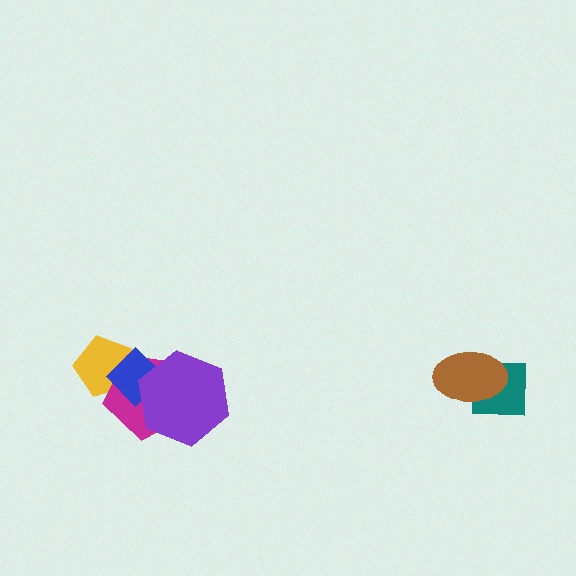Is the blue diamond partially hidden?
Yes, it is partially covered by another shape.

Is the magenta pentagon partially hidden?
Yes, it is partially covered by another shape.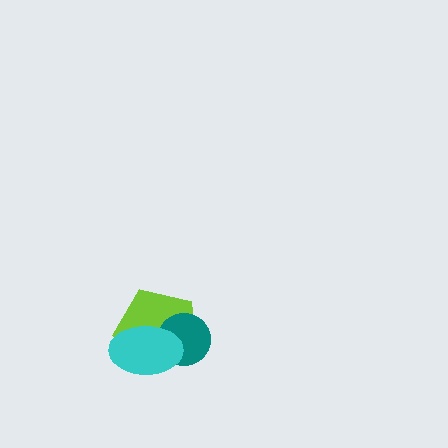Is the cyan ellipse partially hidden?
No, no other shape covers it.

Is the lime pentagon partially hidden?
Yes, it is partially covered by another shape.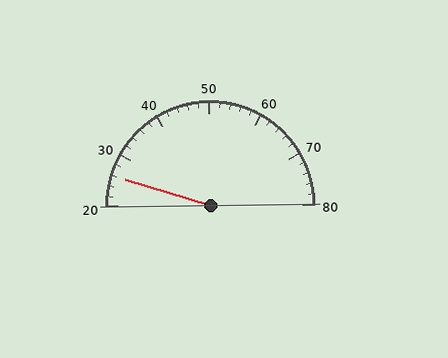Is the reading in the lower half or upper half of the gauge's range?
The reading is in the lower half of the range (20 to 80).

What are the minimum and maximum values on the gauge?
The gauge ranges from 20 to 80.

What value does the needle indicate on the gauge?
The needle indicates approximately 26.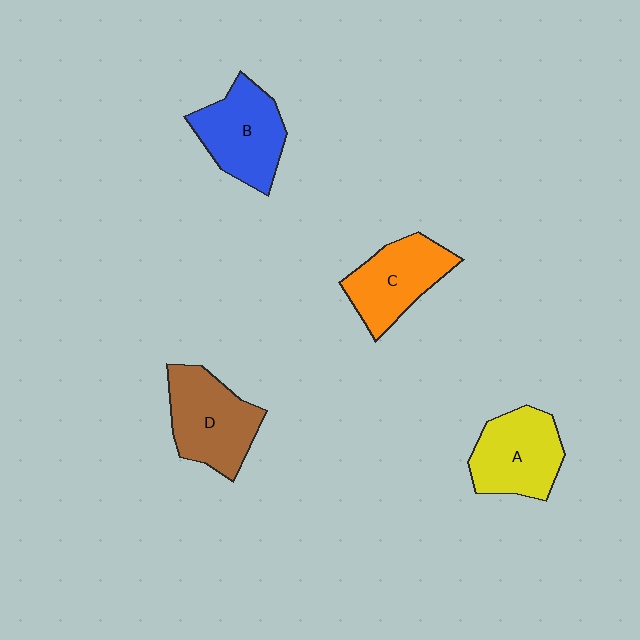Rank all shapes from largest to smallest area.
From largest to smallest: D (brown), B (blue), A (yellow), C (orange).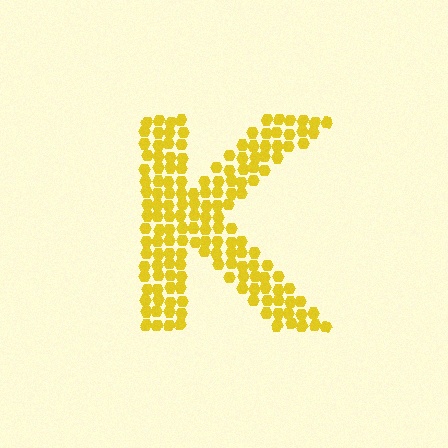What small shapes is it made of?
It is made of small hexagons.